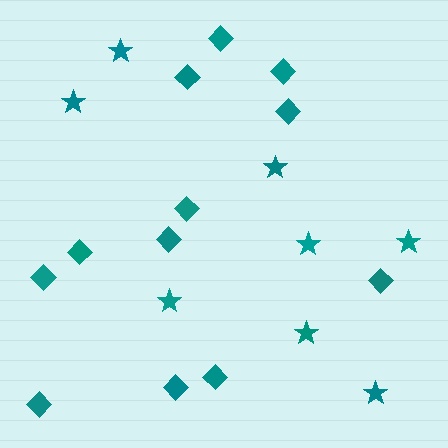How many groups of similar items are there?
There are 2 groups: one group of diamonds (12) and one group of stars (8).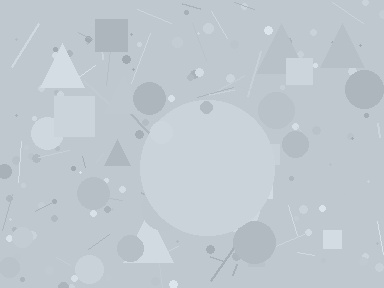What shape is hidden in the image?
A circle is hidden in the image.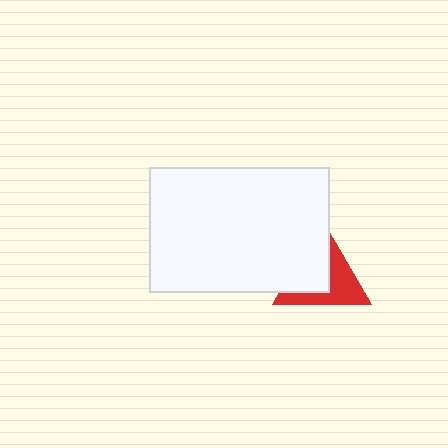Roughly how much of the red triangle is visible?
About half of it is visible (roughly 51%).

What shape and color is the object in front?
The object in front is a white rectangle.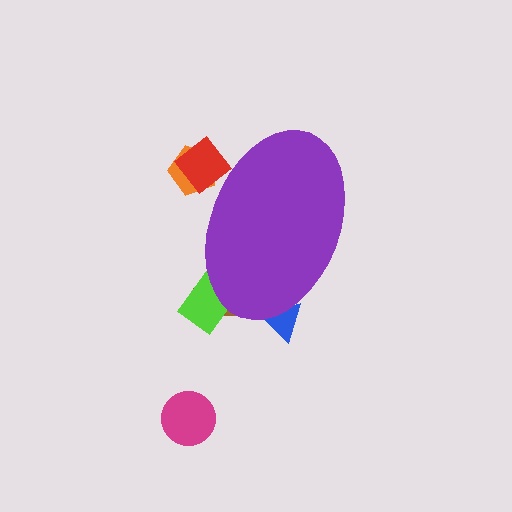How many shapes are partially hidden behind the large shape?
5 shapes are partially hidden.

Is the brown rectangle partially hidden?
Yes, the brown rectangle is partially hidden behind the purple ellipse.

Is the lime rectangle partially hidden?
Yes, the lime rectangle is partially hidden behind the purple ellipse.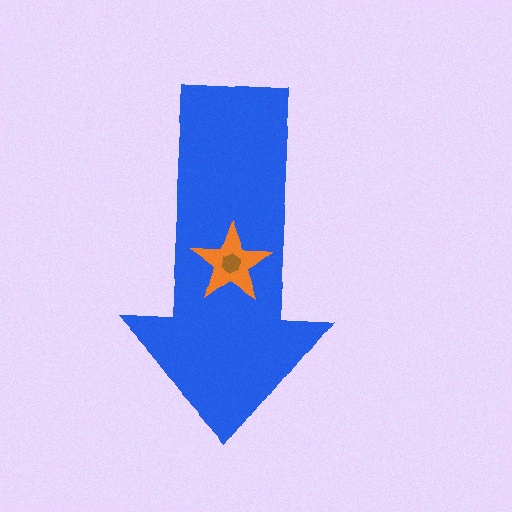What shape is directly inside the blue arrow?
The orange star.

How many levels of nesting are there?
3.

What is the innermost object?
The brown hexagon.